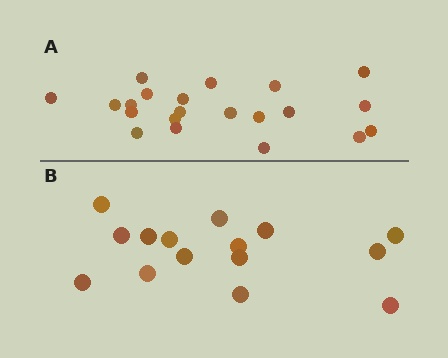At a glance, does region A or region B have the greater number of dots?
Region A (the top region) has more dots.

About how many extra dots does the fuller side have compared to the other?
Region A has about 6 more dots than region B.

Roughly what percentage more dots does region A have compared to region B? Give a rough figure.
About 40% more.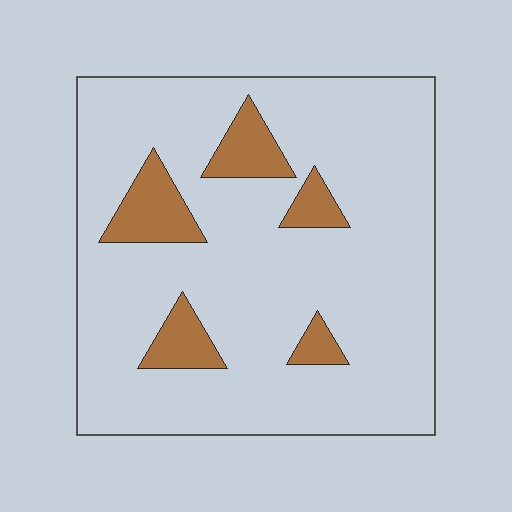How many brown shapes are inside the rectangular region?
5.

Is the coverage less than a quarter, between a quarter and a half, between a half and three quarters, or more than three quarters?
Less than a quarter.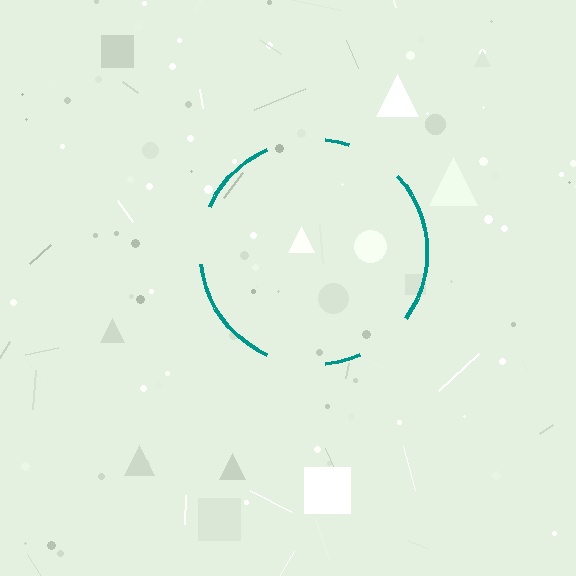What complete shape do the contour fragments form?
The contour fragments form a circle.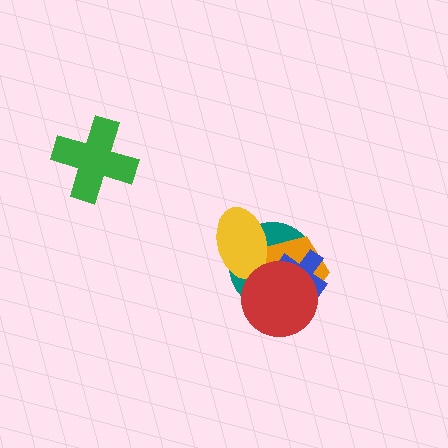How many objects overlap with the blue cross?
3 objects overlap with the blue cross.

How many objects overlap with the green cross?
0 objects overlap with the green cross.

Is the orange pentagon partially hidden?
Yes, it is partially covered by another shape.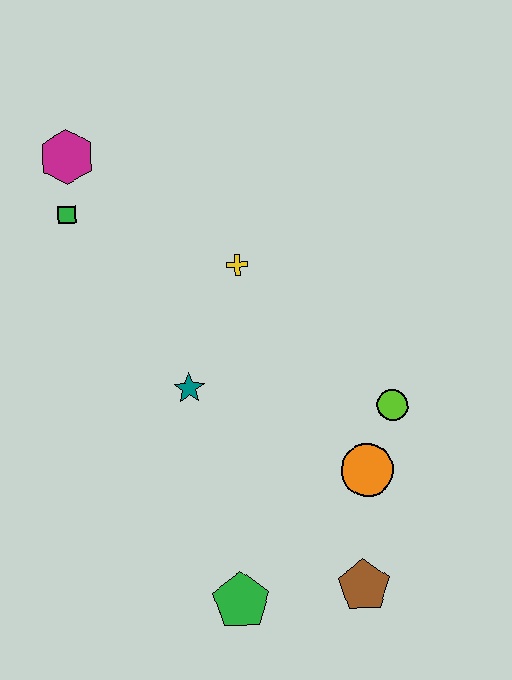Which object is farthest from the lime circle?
The magenta hexagon is farthest from the lime circle.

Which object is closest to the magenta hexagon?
The green square is closest to the magenta hexagon.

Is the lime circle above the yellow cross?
No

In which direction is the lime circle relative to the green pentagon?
The lime circle is above the green pentagon.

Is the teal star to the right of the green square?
Yes